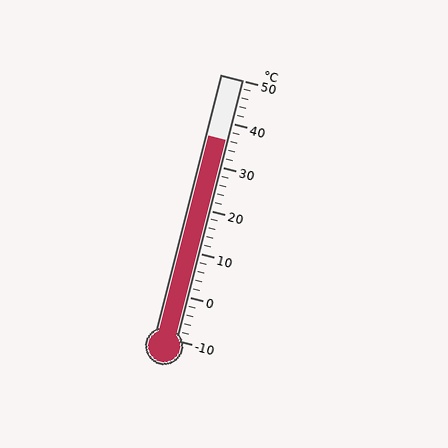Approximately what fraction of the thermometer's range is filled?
The thermometer is filled to approximately 75% of its range.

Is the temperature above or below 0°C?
The temperature is above 0°C.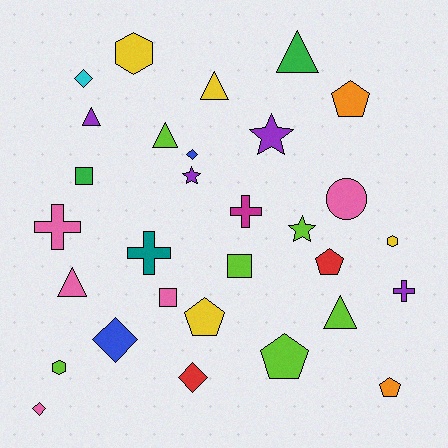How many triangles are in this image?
There are 6 triangles.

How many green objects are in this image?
There are 2 green objects.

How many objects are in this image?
There are 30 objects.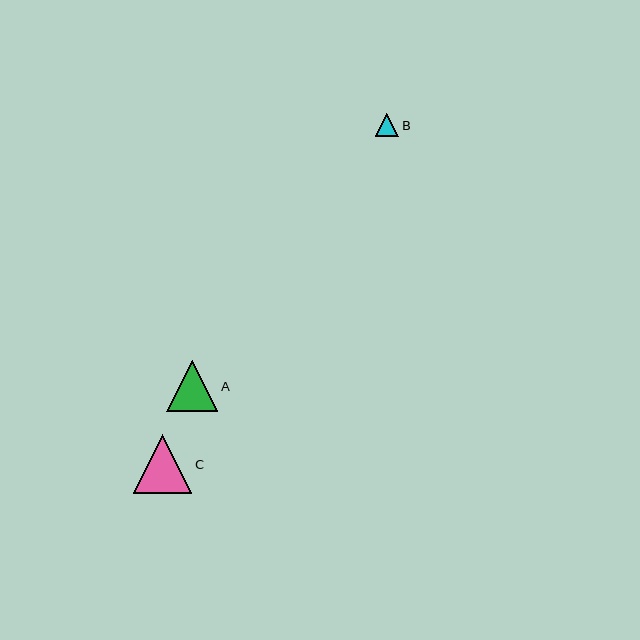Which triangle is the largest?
Triangle C is the largest with a size of approximately 59 pixels.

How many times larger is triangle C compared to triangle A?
Triangle C is approximately 1.1 times the size of triangle A.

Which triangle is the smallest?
Triangle B is the smallest with a size of approximately 23 pixels.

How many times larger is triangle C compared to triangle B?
Triangle C is approximately 2.5 times the size of triangle B.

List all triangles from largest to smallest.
From largest to smallest: C, A, B.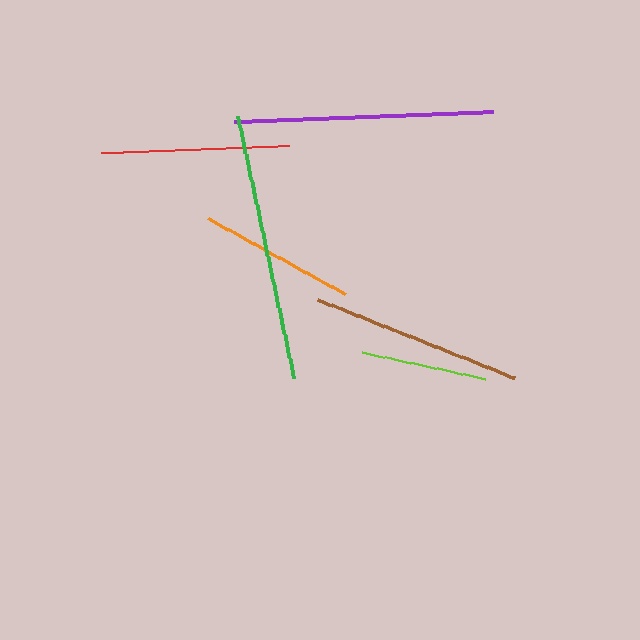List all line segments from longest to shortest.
From longest to shortest: green, purple, brown, red, orange, lime.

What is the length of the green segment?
The green segment is approximately 267 pixels long.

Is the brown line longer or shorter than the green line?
The green line is longer than the brown line.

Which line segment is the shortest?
The lime line is the shortest at approximately 125 pixels.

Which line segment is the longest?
The green line is the longest at approximately 267 pixels.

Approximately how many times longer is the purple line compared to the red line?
The purple line is approximately 1.4 times the length of the red line.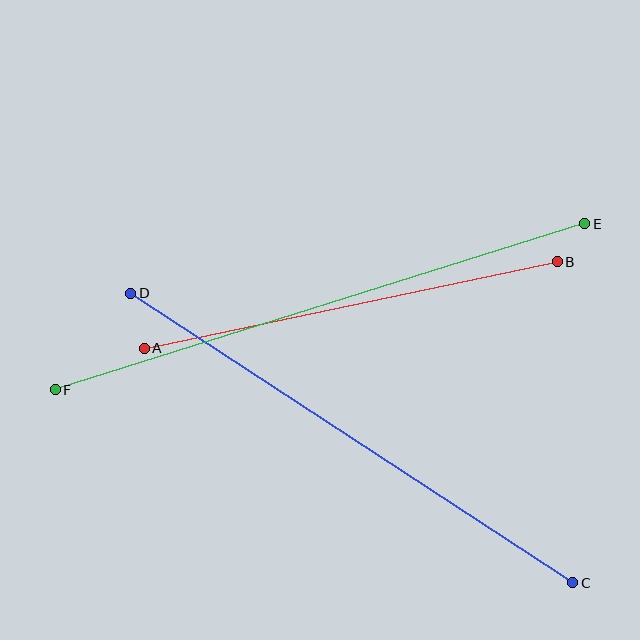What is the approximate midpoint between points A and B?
The midpoint is at approximately (351, 305) pixels.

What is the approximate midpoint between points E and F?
The midpoint is at approximately (320, 307) pixels.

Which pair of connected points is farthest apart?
Points E and F are farthest apart.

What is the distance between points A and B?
The distance is approximately 422 pixels.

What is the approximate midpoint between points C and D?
The midpoint is at approximately (352, 438) pixels.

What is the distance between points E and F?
The distance is approximately 555 pixels.